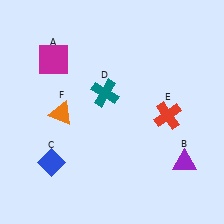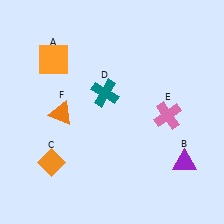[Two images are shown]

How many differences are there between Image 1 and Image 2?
There are 3 differences between the two images.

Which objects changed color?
A changed from magenta to orange. C changed from blue to orange. E changed from red to pink.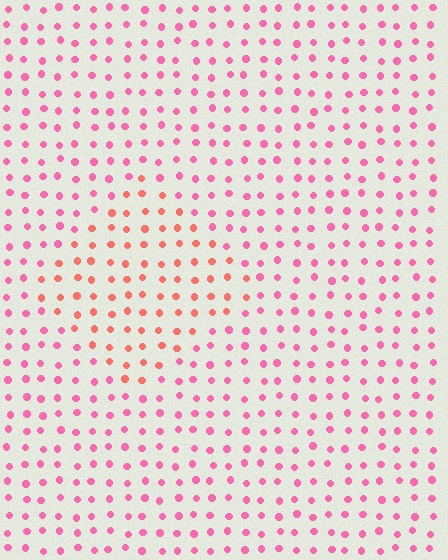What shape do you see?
I see a diamond.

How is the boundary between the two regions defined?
The boundary is defined purely by a slight shift in hue (about 33 degrees). Spacing, size, and orientation are identical on both sides.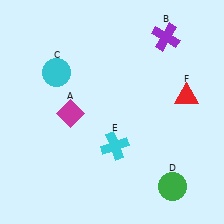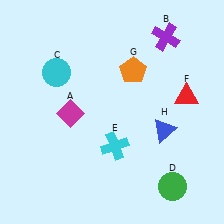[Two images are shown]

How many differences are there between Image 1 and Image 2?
There are 2 differences between the two images.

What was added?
An orange pentagon (G), a blue triangle (H) were added in Image 2.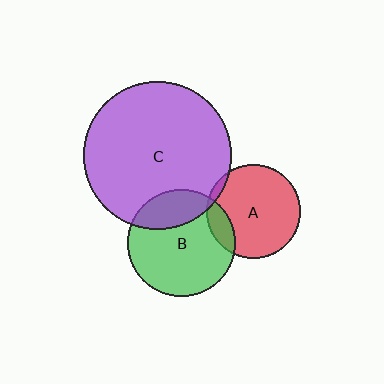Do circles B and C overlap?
Yes.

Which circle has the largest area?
Circle C (purple).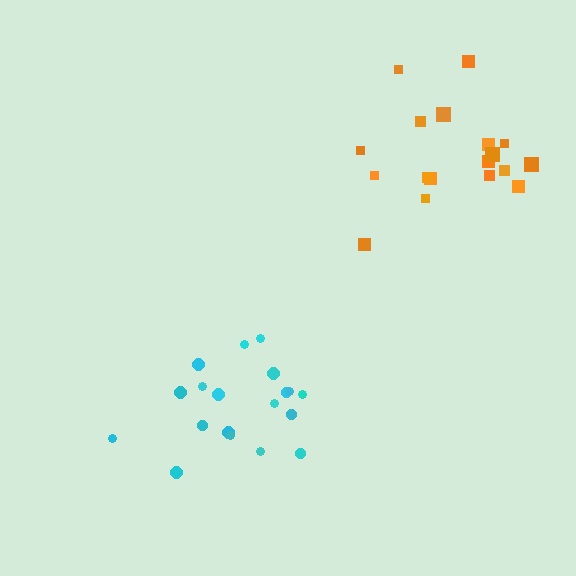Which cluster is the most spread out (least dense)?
Orange.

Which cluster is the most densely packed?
Cyan.